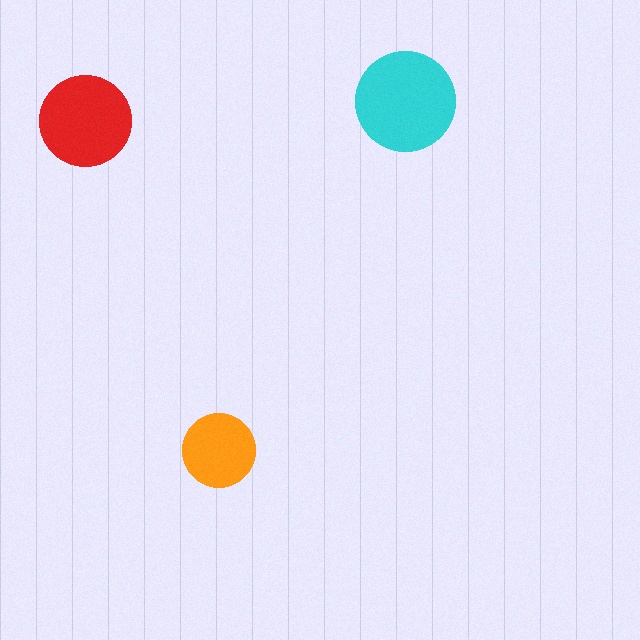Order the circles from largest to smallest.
the cyan one, the red one, the orange one.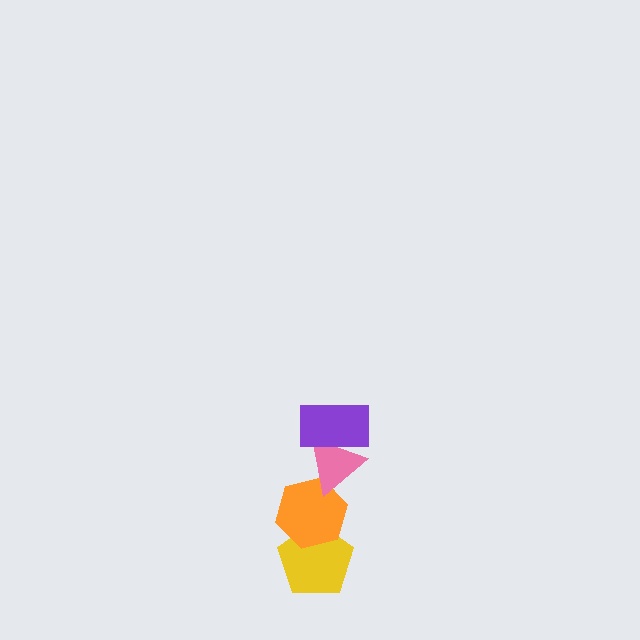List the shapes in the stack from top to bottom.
From top to bottom: the purple rectangle, the pink triangle, the orange hexagon, the yellow pentagon.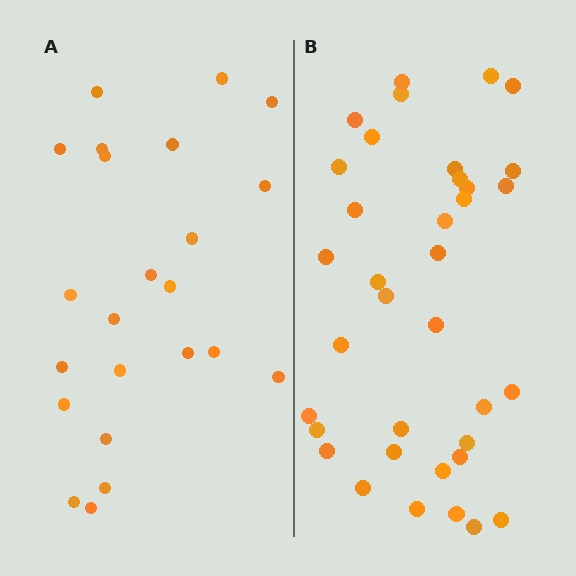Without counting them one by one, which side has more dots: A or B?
Region B (the right region) has more dots.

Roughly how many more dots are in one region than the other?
Region B has approximately 15 more dots than region A.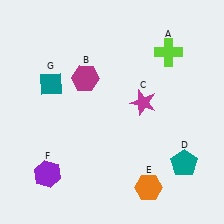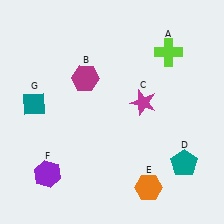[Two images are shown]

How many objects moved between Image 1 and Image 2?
1 object moved between the two images.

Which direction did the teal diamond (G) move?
The teal diamond (G) moved down.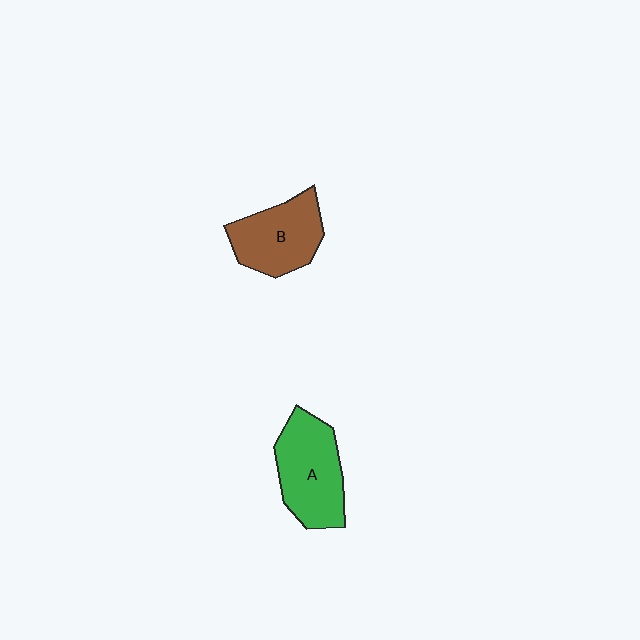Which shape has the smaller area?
Shape B (brown).